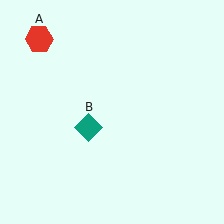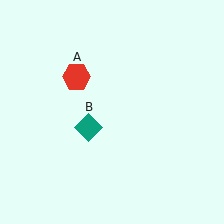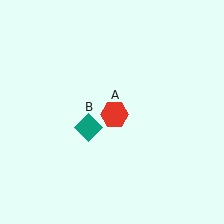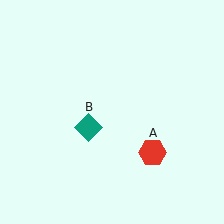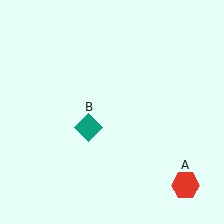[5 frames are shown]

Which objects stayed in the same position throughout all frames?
Teal diamond (object B) remained stationary.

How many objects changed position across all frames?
1 object changed position: red hexagon (object A).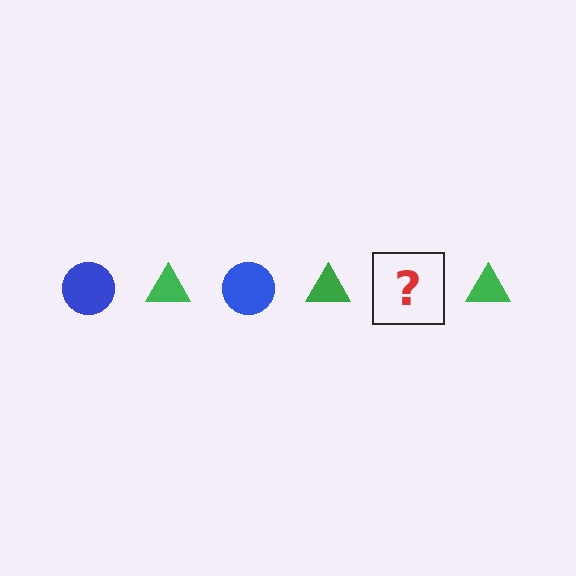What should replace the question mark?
The question mark should be replaced with a blue circle.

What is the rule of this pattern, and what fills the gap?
The rule is that the pattern alternates between blue circle and green triangle. The gap should be filled with a blue circle.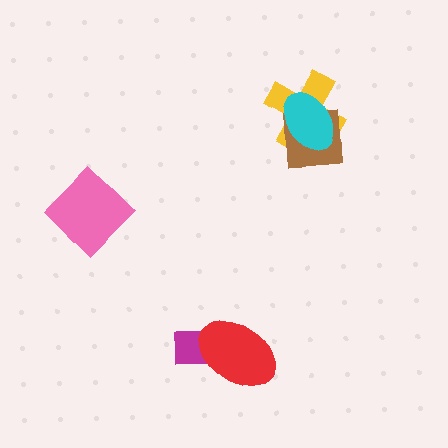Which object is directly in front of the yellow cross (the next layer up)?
The brown square is directly in front of the yellow cross.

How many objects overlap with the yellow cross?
2 objects overlap with the yellow cross.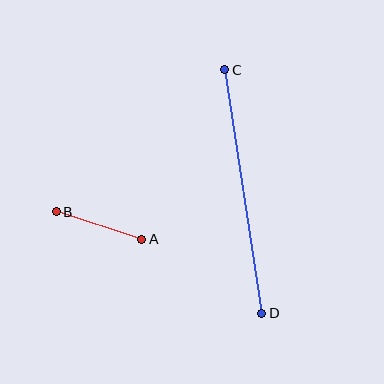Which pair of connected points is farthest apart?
Points C and D are farthest apart.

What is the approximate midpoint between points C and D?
The midpoint is at approximately (243, 192) pixels.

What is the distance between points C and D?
The distance is approximately 246 pixels.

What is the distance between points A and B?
The distance is approximately 90 pixels.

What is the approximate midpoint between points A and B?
The midpoint is at approximately (99, 226) pixels.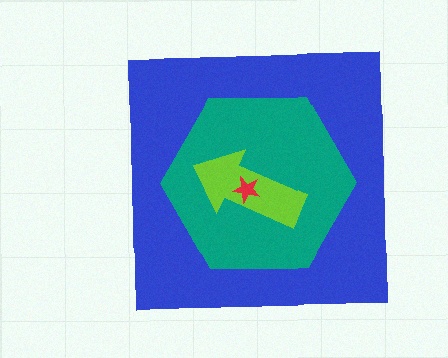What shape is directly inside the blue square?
The teal hexagon.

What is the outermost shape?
The blue square.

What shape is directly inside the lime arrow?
The red star.